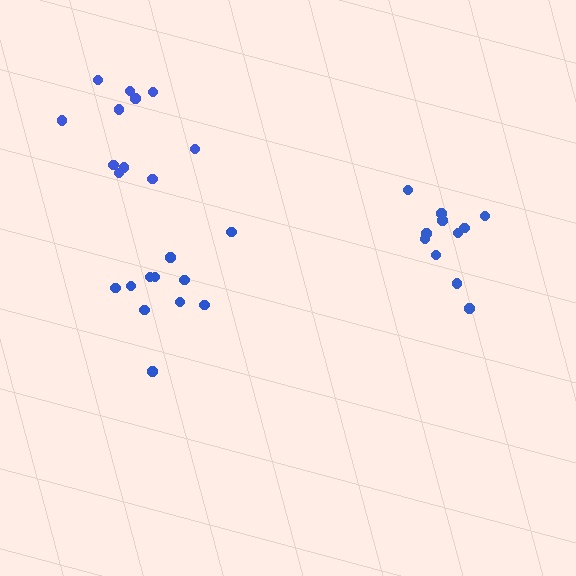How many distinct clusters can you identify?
There are 3 distinct clusters.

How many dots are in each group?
Group 1: 11 dots, Group 2: 11 dots, Group 3: 11 dots (33 total).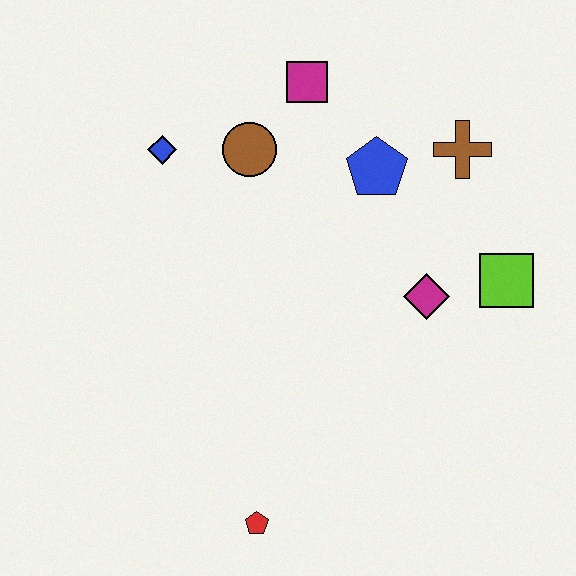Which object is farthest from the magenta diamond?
The blue diamond is farthest from the magenta diamond.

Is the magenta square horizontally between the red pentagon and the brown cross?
Yes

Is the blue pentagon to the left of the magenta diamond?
Yes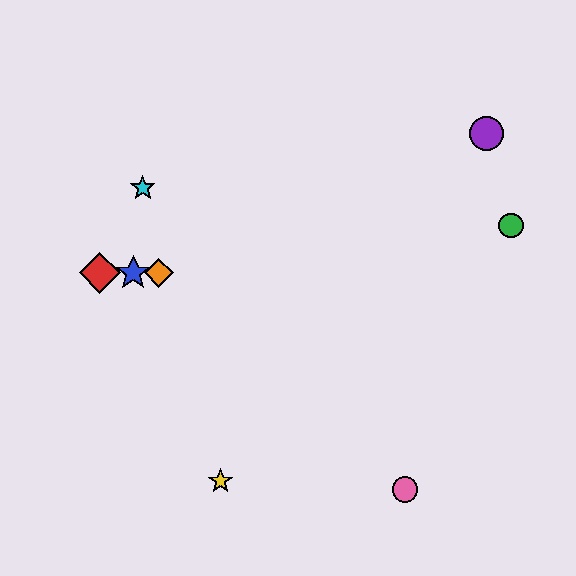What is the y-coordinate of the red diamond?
The red diamond is at y≈273.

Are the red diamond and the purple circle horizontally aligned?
No, the red diamond is at y≈273 and the purple circle is at y≈134.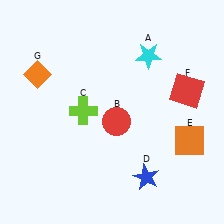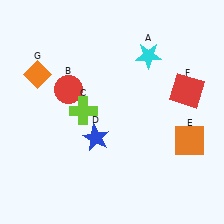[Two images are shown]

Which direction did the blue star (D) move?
The blue star (D) moved left.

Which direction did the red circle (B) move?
The red circle (B) moved left.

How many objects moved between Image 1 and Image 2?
2 objects moved between the two images.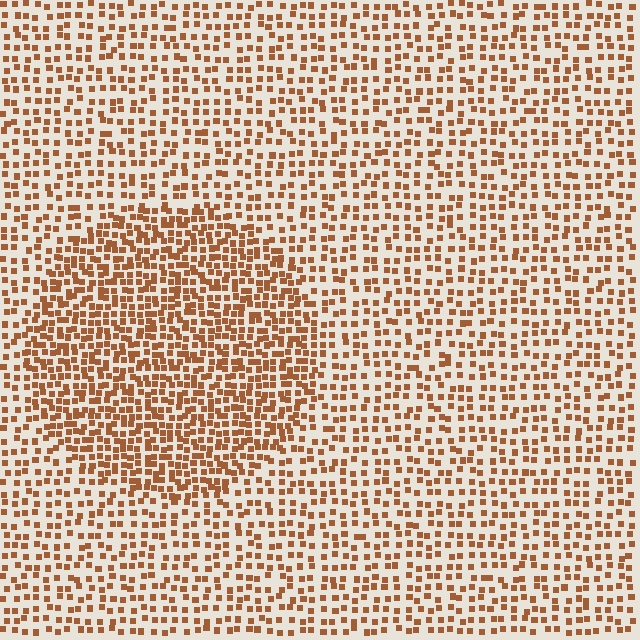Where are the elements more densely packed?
The elements are more densely packed inside the circle boundary.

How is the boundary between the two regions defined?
The boundary is defined by a change in element density (approximately 1.8x ratio). All elements are the same color, size, and shape.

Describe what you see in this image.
The image contains small brown elements arranged at two different densities. A circle-shaped region is visible where the elements are more densely packed than the surrounding area.